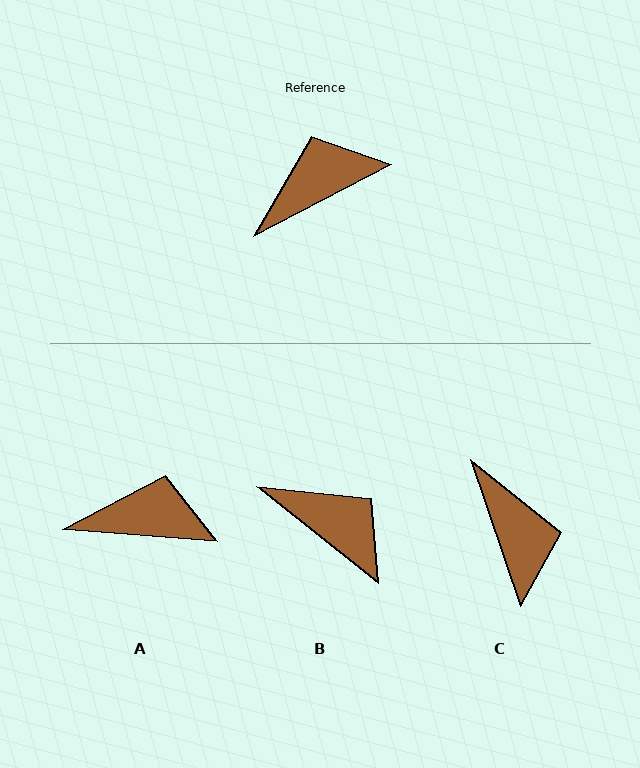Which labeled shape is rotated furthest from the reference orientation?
C, about 99 degrees away.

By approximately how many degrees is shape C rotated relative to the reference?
Approximately 99 degrees clockwise.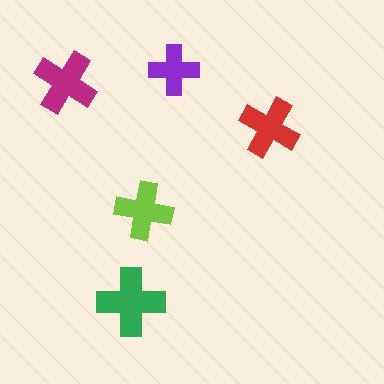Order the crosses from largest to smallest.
the green one, the magenta one, the red one, the lime one, the purple one.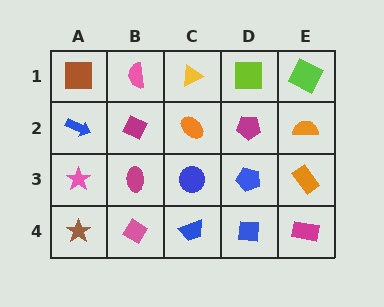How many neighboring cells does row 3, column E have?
3.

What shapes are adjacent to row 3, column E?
An orange semicircle (row 2, column E), a magenta rectangle (row 4, column E), a blue pentagon (row 3, column D).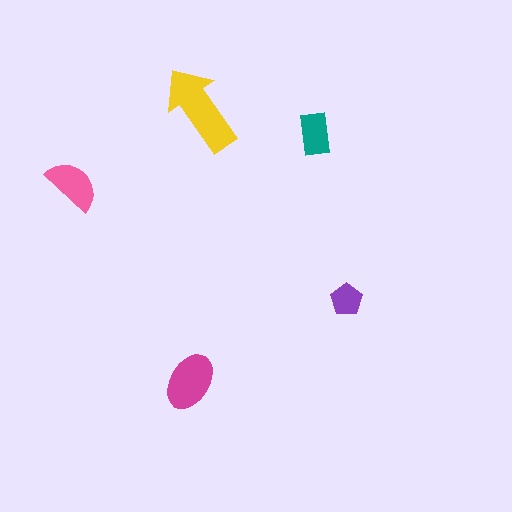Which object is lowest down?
The magenta ellipse is bottommost.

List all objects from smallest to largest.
The purple pentagon, the teal rectangle, the pink semicircle, the magenta ellipse, the yellow arrow.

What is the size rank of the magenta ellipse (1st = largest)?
2nd.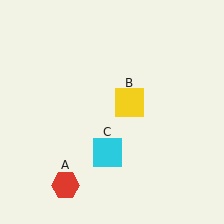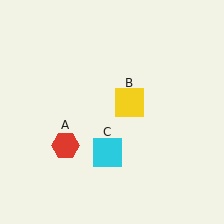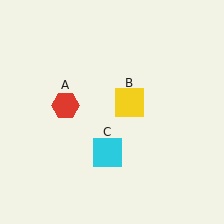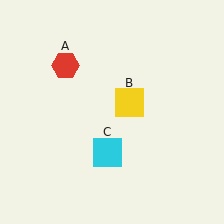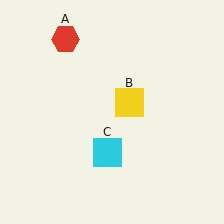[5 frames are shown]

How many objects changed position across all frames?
1 object changed position: red hexagon (object A).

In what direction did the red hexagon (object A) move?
The red hexagon (object A) moved up.